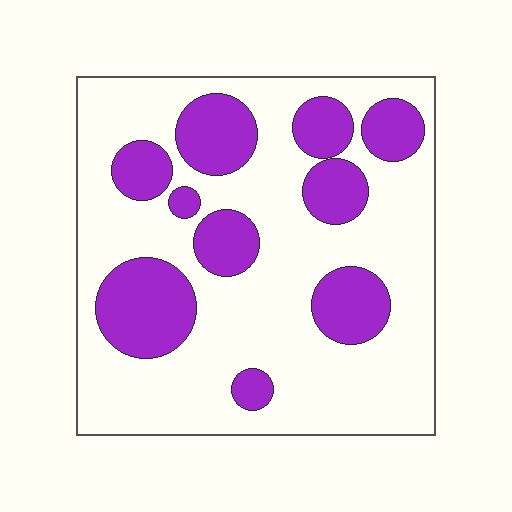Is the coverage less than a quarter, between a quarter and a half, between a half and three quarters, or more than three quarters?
Between a quarter and a half.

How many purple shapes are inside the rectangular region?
10.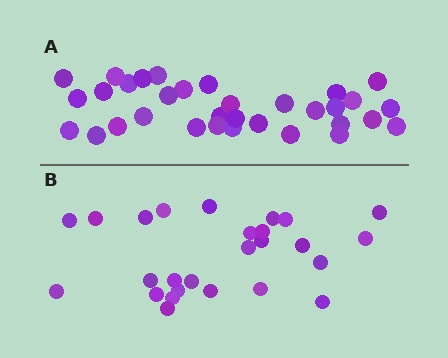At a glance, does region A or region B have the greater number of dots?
Region A (the top region) has more dots.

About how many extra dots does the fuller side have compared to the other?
Region A has roughly 8 or so more dots than region B.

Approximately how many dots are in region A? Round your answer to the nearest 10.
About 30 dots. (The exact count is 33, which rounds to 30.)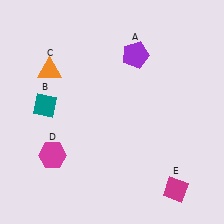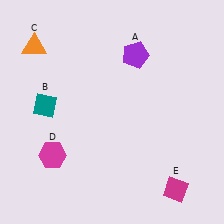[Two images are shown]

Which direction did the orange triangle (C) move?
The orange triangle (C) moved up.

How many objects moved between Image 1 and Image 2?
1 object moved between the two images.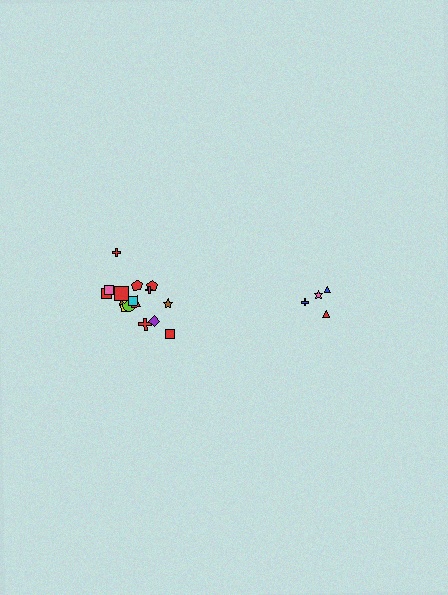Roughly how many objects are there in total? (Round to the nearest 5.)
Roughly 20 objects in total.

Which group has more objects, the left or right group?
The left group.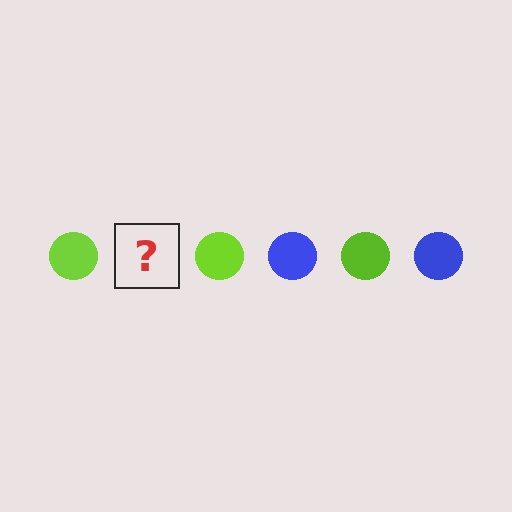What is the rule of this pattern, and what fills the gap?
The rule is that the pattern cycles through lime, blue circles. The gap should be filled with a blue circle.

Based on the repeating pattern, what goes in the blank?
The blank should be a blue circle.